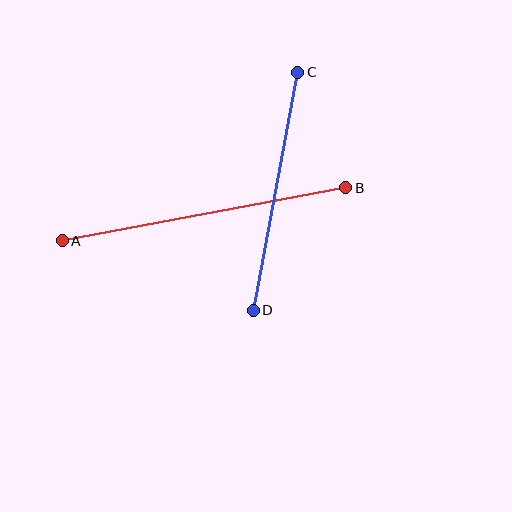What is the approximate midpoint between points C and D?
The midpoint is at approximately (275, 191) pixels.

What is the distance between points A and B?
The distance is approximately 288 pixels.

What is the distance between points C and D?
The distance is approximately 242 pixels.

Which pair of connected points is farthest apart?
Points A and B are farthest apart.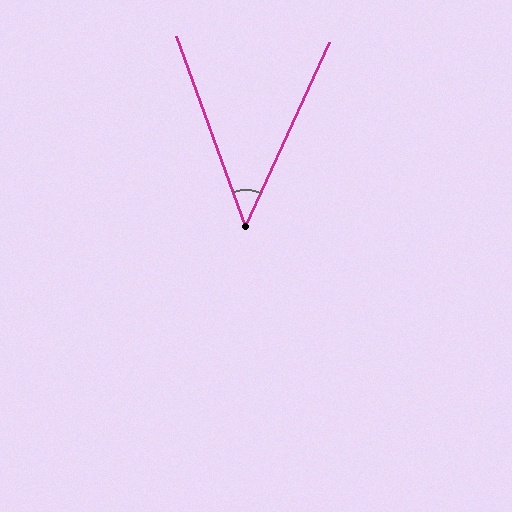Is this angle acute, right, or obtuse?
It is acute.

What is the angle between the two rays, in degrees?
Approximately 45 degrees.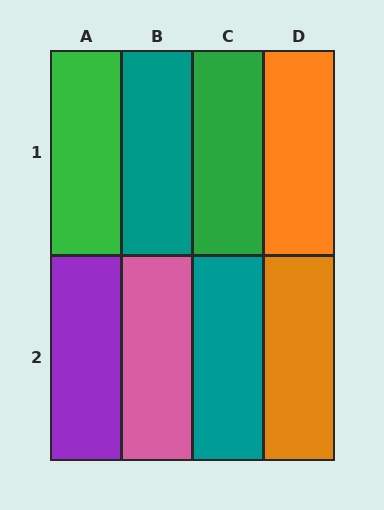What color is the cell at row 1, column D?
Orange.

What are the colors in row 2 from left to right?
Purple, pink, teal, orange.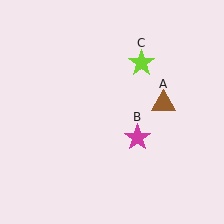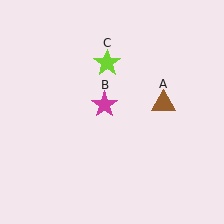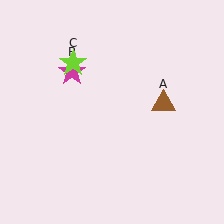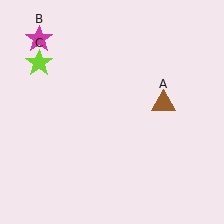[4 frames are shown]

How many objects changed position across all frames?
2 objects changed position: magenta star (object B), lime star (object C).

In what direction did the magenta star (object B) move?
The magenta star (object B) moved up and to the left.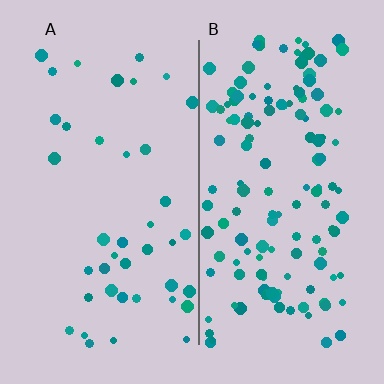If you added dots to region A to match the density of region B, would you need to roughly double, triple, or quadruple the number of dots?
Approximately triple.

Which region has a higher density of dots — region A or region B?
B (the right).